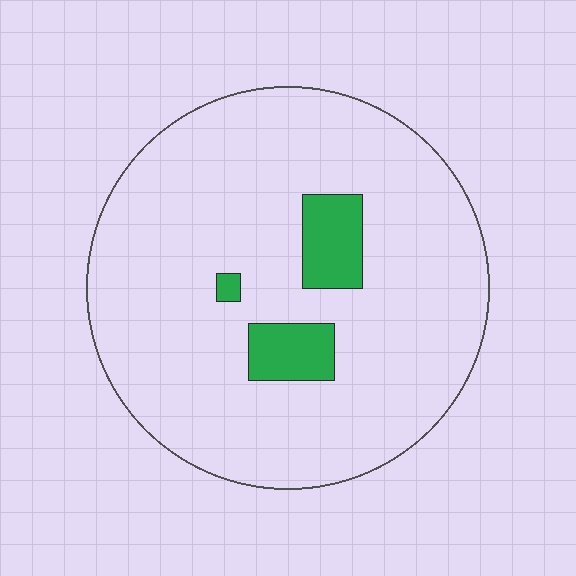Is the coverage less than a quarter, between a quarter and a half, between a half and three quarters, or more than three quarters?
Less than a quarter.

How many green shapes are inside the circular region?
3.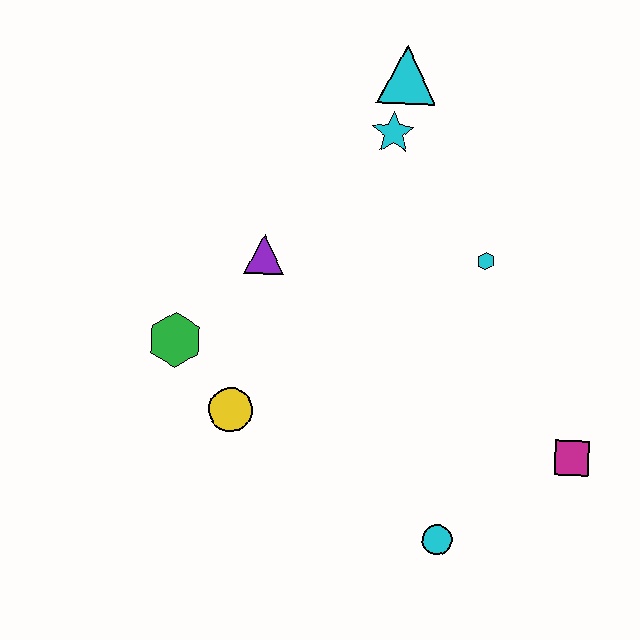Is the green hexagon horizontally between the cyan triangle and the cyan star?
No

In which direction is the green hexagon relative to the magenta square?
The green hexagon is to the left of the magenta square.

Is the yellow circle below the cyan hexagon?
Yes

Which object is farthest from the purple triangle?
The magenta square is farthest from the purple triangle.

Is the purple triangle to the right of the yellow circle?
Yes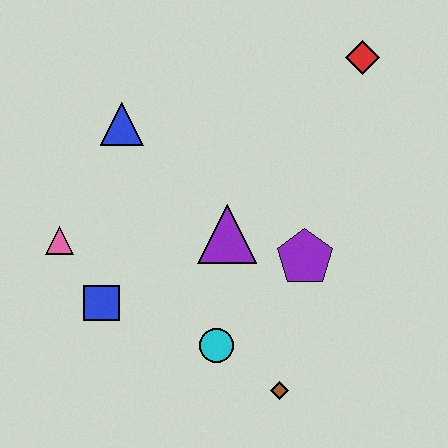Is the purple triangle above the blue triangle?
No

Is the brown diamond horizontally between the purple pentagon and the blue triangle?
Yes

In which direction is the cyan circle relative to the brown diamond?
The cyan circle is to the left of the brown diamond.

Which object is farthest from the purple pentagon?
The pink triangle is farthest from the purple pentagon.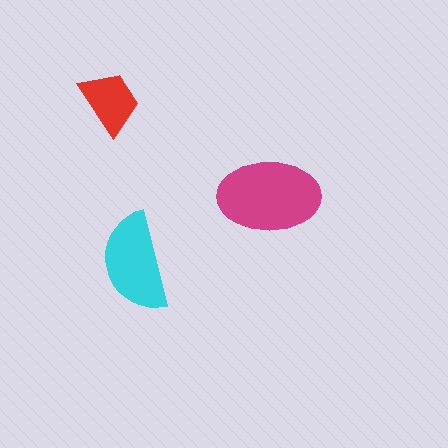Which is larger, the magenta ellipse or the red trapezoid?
The magenta ellipse.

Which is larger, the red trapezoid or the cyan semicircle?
The cyan semicircle.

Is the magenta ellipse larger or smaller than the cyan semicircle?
Larger.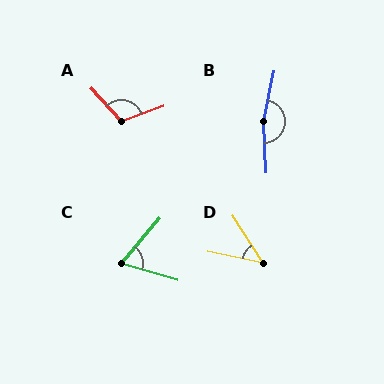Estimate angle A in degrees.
Approximately 112 degrees.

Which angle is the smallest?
D, at approximately 46 degrees.